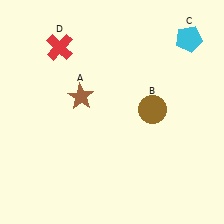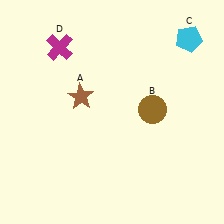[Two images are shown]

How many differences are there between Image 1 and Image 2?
There is 1 difference between the two images.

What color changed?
The cross (D) changed from red in Image 1 to magenta in Image 2.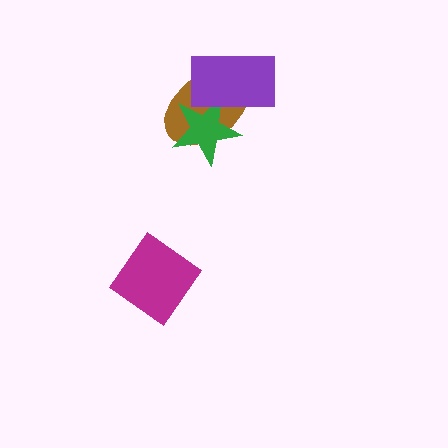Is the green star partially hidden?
Yes, it is partially covered by another shape.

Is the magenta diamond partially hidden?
No, no other shape covers it.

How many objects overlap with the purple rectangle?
2 objects overlap with the purple rectangle.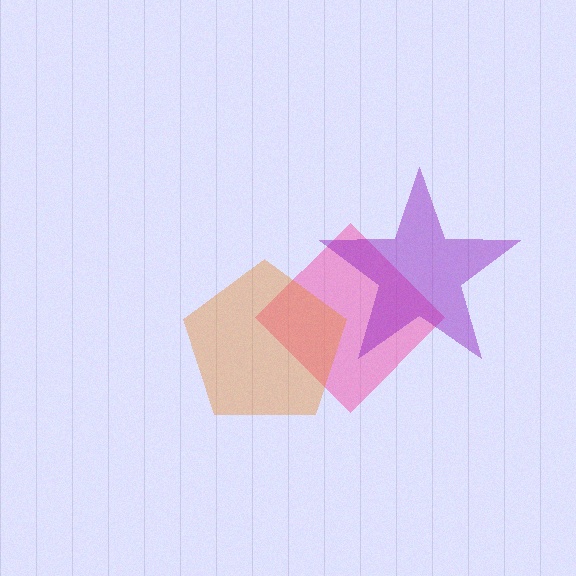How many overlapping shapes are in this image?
There are 3 overlapping shapes in the image.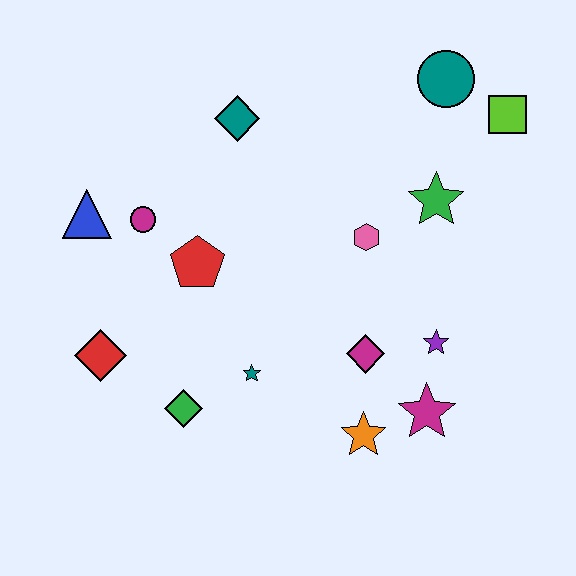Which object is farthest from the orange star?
The teal circle is farthest from the orange star.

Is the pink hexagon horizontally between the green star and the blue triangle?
Yes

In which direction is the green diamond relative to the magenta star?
The green diamond is to the left of the magenta star.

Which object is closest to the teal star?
The green diamond is closest to the teal star.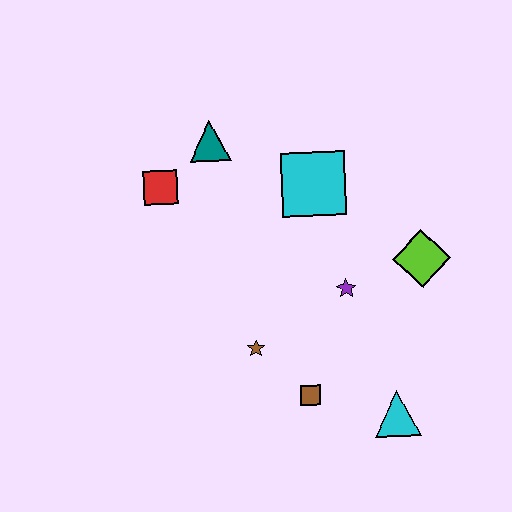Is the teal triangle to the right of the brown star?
No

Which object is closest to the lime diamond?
The purple star is closest to the lime diamond.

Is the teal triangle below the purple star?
No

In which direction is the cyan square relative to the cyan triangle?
The cyan square is above the cyan triangle.